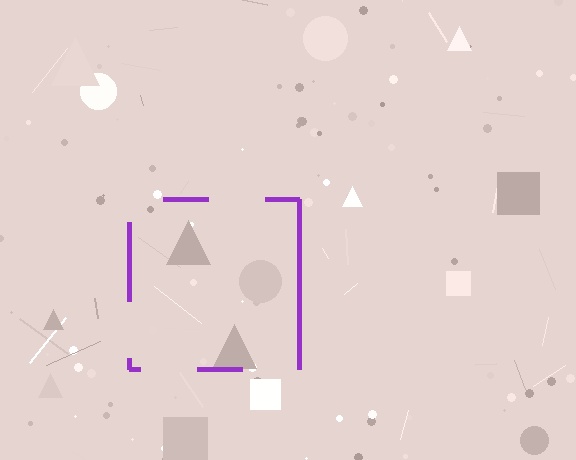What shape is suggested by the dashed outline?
The dashed outline suggests a square.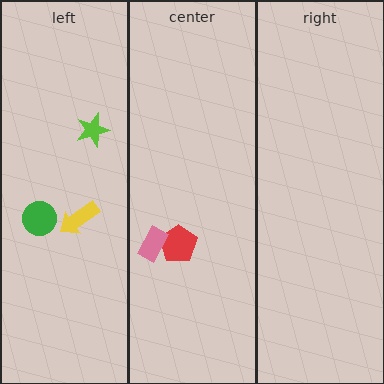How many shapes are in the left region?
3.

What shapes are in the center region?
The red pentagon, the pink rectangle.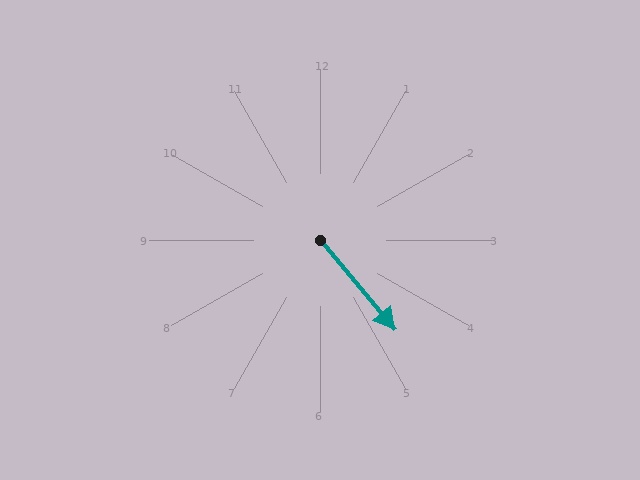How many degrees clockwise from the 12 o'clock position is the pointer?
Approximately 140 degrees.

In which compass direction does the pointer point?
Southeast.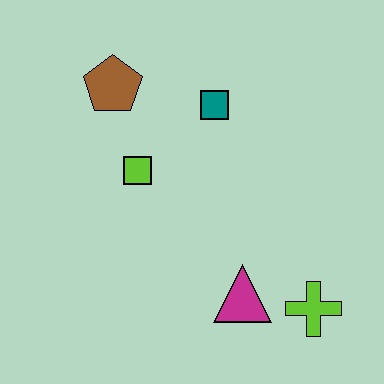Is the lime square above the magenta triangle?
Yes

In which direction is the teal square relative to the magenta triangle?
The teal square is above the magenta triangle.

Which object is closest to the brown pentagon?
The lime square is closest to the brown pentagon.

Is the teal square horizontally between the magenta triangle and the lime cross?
No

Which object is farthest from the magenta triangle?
The brown pentagon is farthest from the magenta triangle.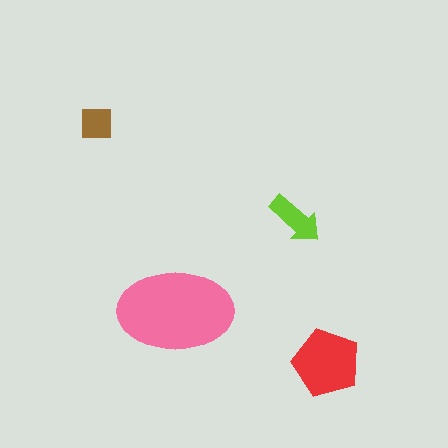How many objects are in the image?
There are 4 objects in the image.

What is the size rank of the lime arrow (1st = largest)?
3rd.